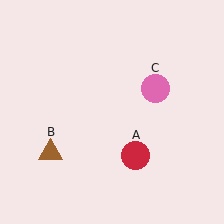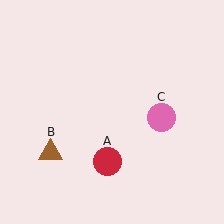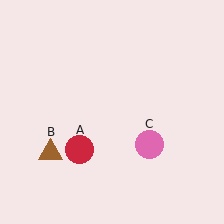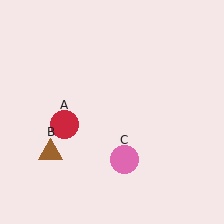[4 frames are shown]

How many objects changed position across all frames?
2 objects changed position: red circle (object A), pink circle (object C).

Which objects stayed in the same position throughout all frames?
Brown triangle (object B) remained stationary.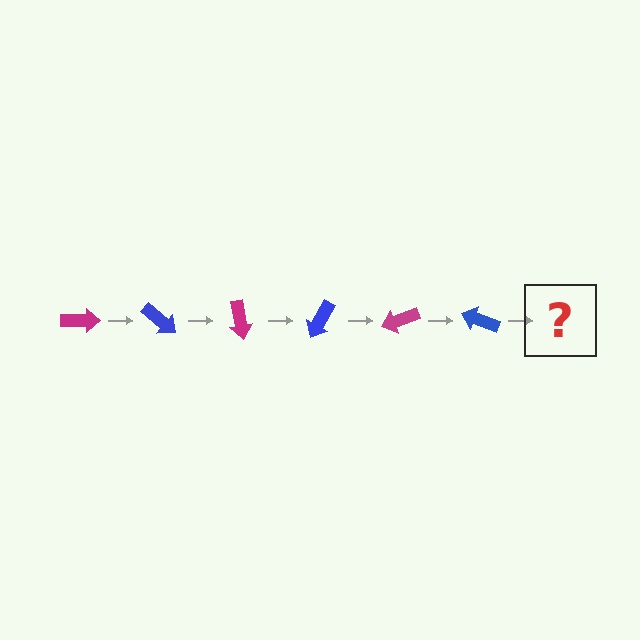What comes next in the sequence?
The next element should be a magenta arrow, rotated 240 degrees from the start.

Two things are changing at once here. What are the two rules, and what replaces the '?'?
The two rules are that it rotates 40 degrees each step and the color cycles through magenta and blue. The '?' should be a magenta arrow, rotated 240 degrees from the start.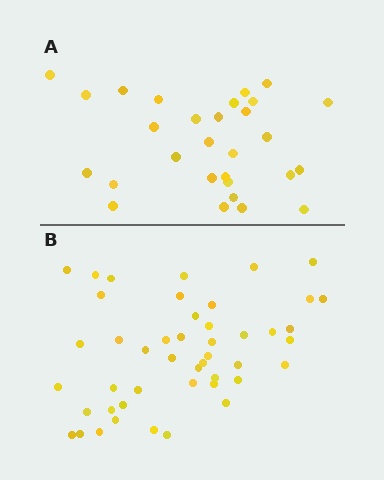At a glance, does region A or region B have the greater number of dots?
Region B (the bottom region) has more dots.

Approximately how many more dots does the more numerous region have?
Region B has approximately 15 more dots than region A.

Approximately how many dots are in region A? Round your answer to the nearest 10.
About 30 dots. (The exact count is 29, which rounds to 30.)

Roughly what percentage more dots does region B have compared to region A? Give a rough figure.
About 60% more.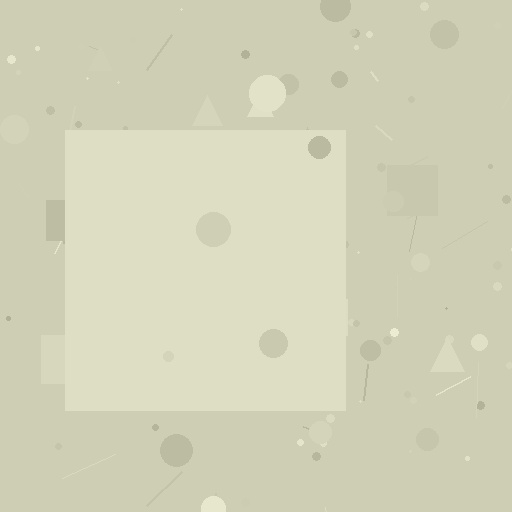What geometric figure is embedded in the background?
A square is embedded in the background.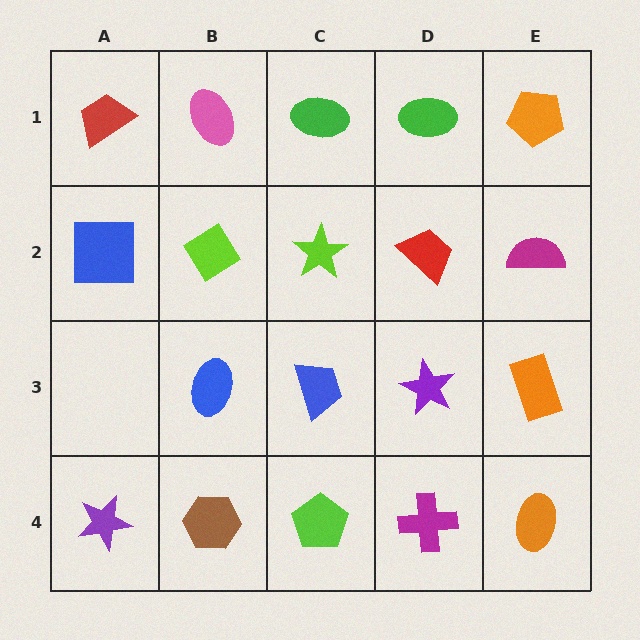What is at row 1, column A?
A red trapezoid.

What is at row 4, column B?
A brown hexagon.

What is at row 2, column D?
A red trapezoid.